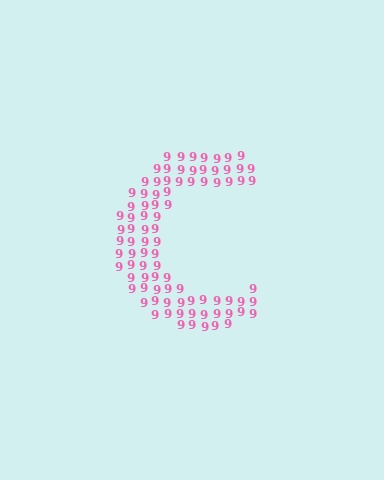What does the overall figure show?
The overall figure shows the letter C.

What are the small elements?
The small elements are digit 9's.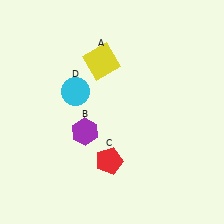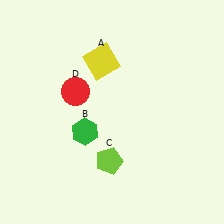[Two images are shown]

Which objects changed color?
B changed from purple to green. C changed from red to lime. D changed from cyan to red.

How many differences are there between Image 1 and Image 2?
There are 3 differences between the two images.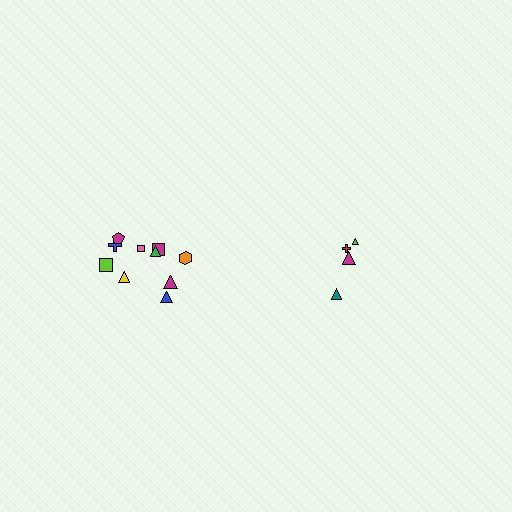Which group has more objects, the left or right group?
The left group.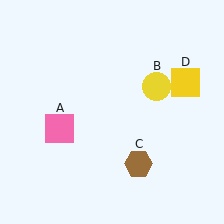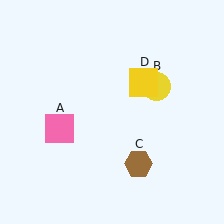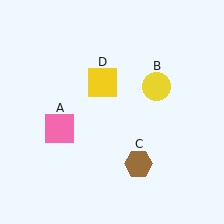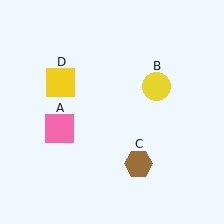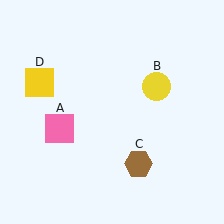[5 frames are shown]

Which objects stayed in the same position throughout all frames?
Pink square (object A) and yellow circle (object B) and brown hexagon (object C) remained stationary.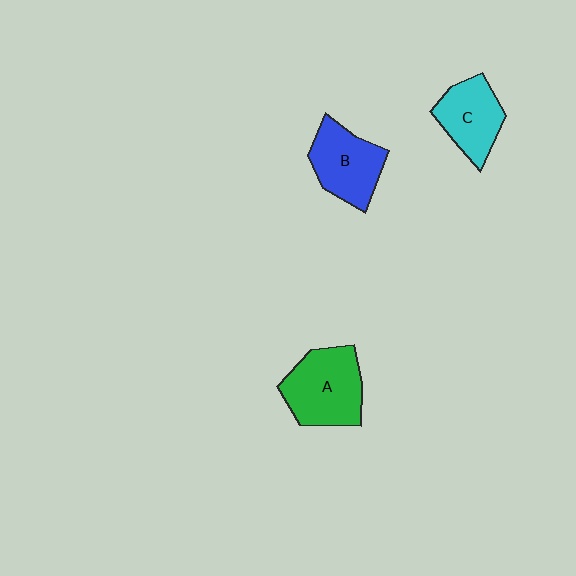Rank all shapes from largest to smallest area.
From largest to smallest: A (green), B (blue), C (cyan).